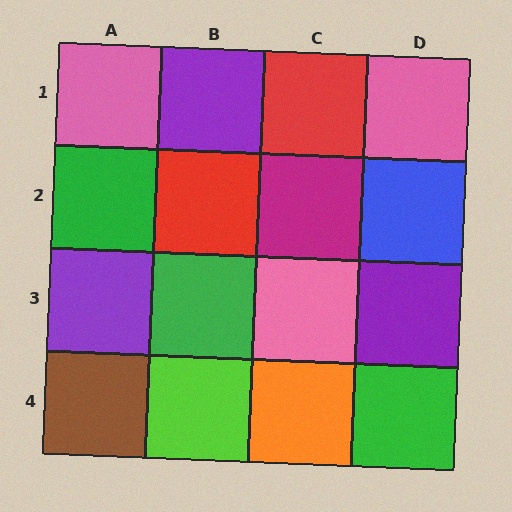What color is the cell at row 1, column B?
Purple.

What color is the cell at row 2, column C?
Magenta.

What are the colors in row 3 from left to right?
Purple, green, pink, purple.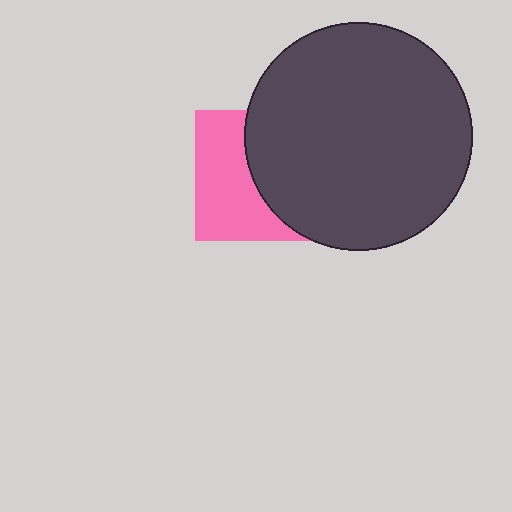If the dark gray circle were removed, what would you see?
You would see the complete pink square.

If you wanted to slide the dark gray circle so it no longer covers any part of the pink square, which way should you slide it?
Slide it right — that is the most direct way to separate the two shapes.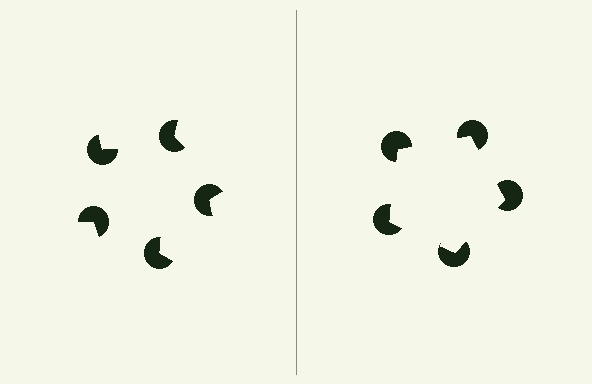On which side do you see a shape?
An illusory pentagon appears on the right side. On the left side the wedge cuts are rotated, so no coherent shape forms.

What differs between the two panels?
The pac-man discs are positioned identically on both sides; only the wedge orientations differ. On the right they align to a pentagon; on the left they are misaligned.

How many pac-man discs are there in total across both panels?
10 — 5 on each side.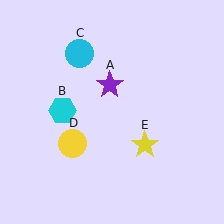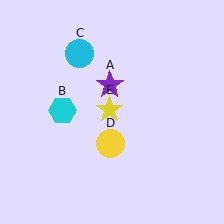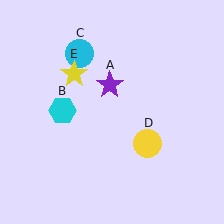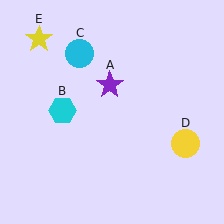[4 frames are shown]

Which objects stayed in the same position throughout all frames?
Purple star (object A) and cyan hexagon (object B) and cyan circle (object C) remained stationary.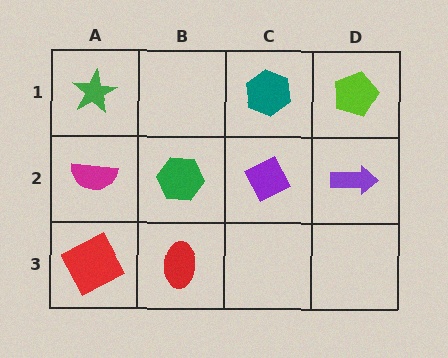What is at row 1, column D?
A lime pentagon.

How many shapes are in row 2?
4 shapes.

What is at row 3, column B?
A red ellipse.